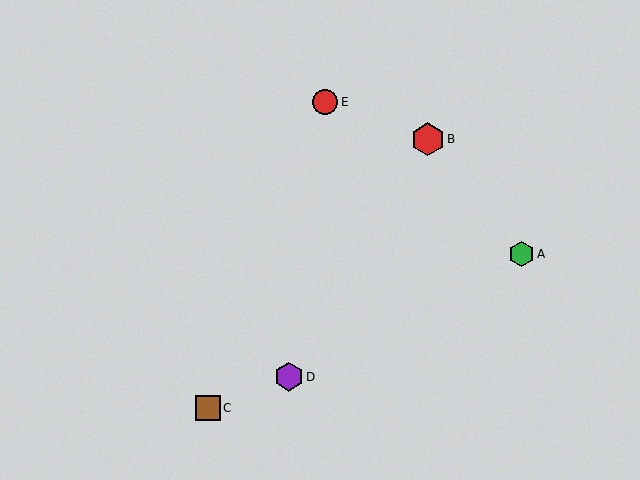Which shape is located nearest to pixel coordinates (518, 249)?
The green hexagon (labeled A) at (521, 254) is nearest to that location.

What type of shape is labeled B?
Shape B is a red hexagon.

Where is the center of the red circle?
The center of the red circle is at (325, 102).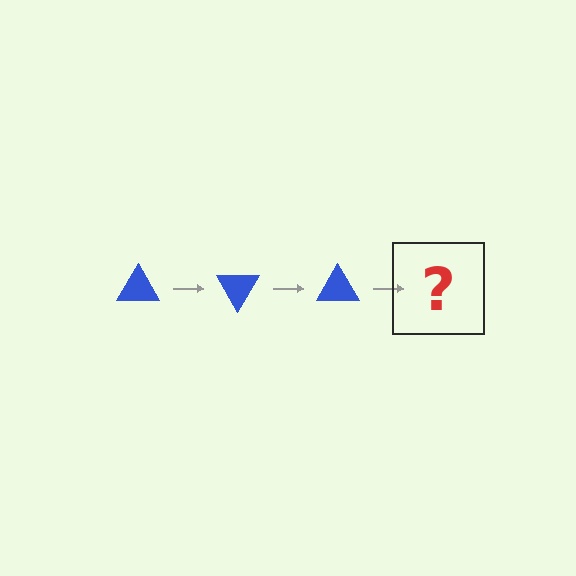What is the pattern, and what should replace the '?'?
The pattern is that the triangle rotates 60 degrees each step. The '?' should be a blue triangle rotated 180 degrees.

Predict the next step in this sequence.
The next step is a blue triangle rotated 180 degrees.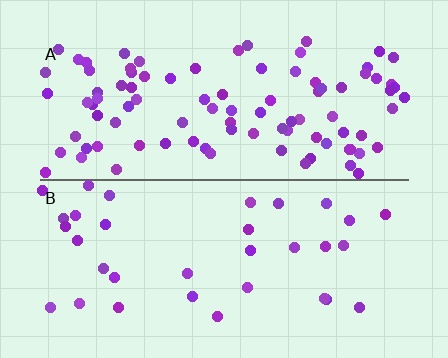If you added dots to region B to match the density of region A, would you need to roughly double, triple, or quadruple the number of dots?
Approximately triple.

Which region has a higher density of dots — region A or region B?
A (the top).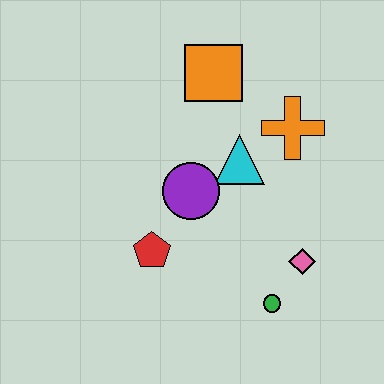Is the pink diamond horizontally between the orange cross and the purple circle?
No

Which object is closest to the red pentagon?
The purple circle is closest to the red pentagon.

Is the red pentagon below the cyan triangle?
Yes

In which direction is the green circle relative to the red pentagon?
The green circle is to the right of the red pentagon.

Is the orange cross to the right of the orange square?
Yes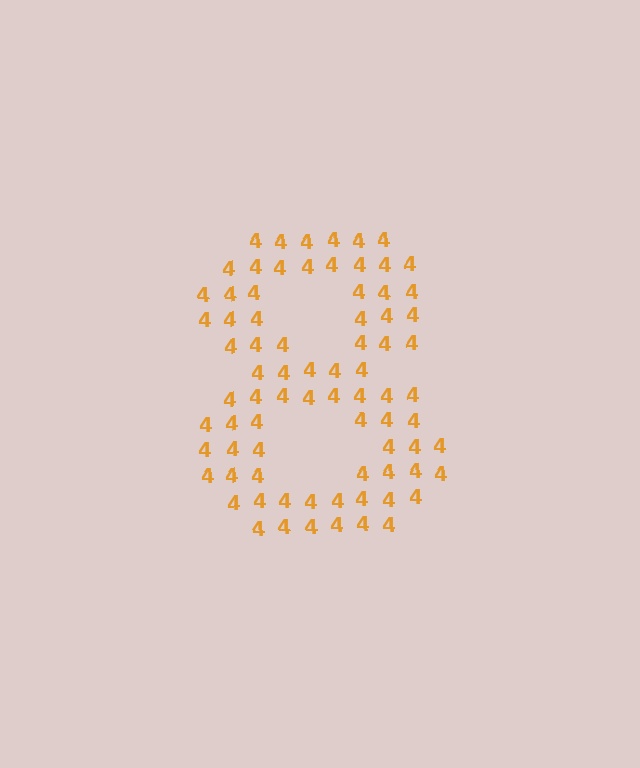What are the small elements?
The small elements are digit 4's.